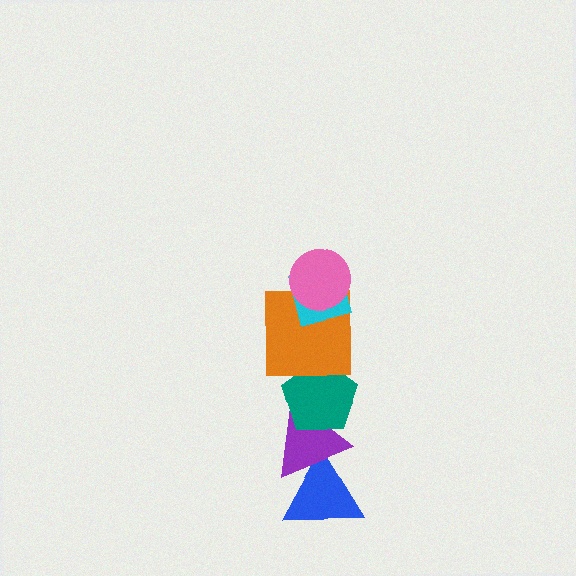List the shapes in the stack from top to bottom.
From top to bottom: the pink circle, the cyan square, the orange square, the teal pentagon, the purple triangle, the blue triangle.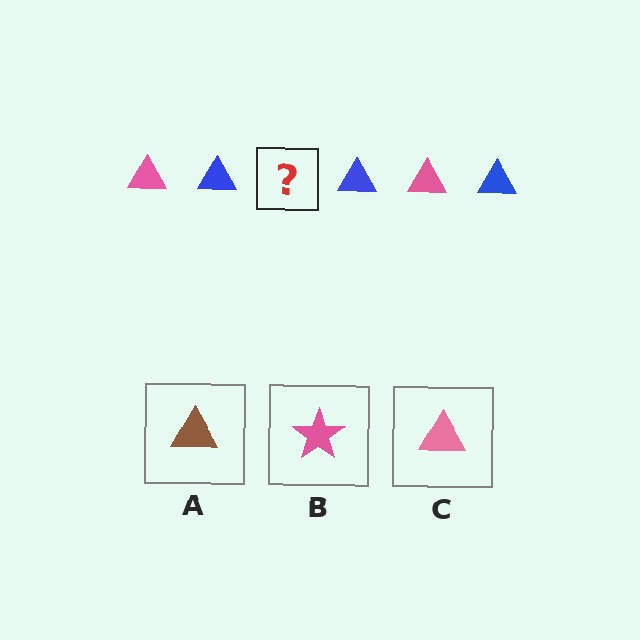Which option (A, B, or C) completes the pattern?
C.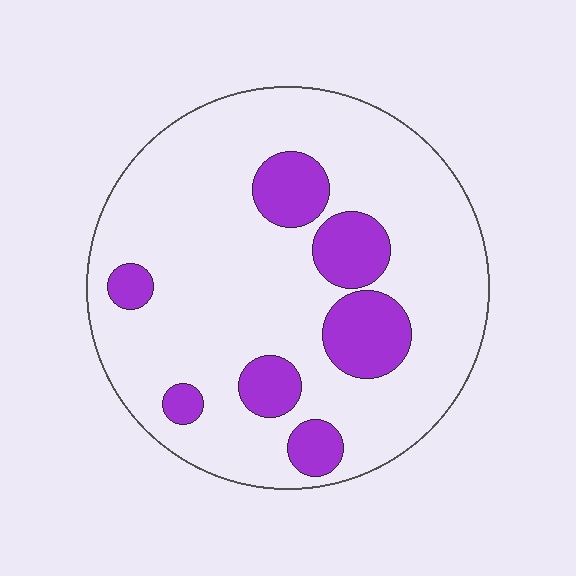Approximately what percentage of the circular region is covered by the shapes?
Approximately 20%.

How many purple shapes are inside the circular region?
7.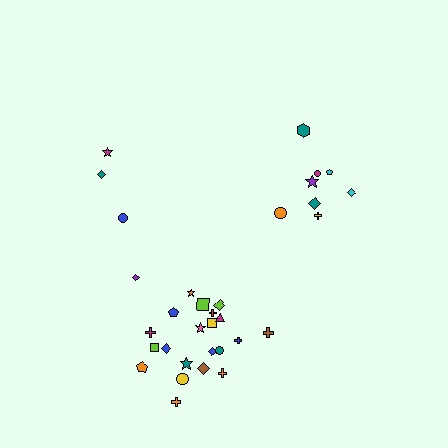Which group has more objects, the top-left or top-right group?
The top-right group.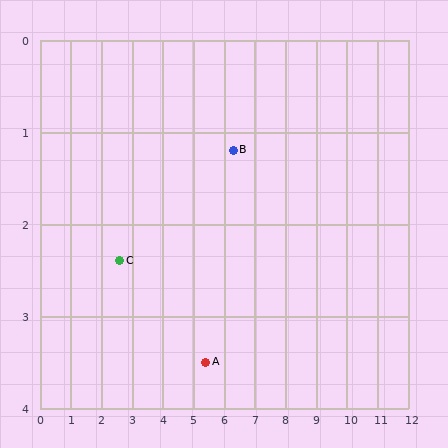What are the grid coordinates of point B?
Point B is at approximately (6.3, 1.2).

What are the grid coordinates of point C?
Point C is at approximately (2.6, 2.4).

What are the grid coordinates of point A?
Point A is at approximately (5.4, 3.5).